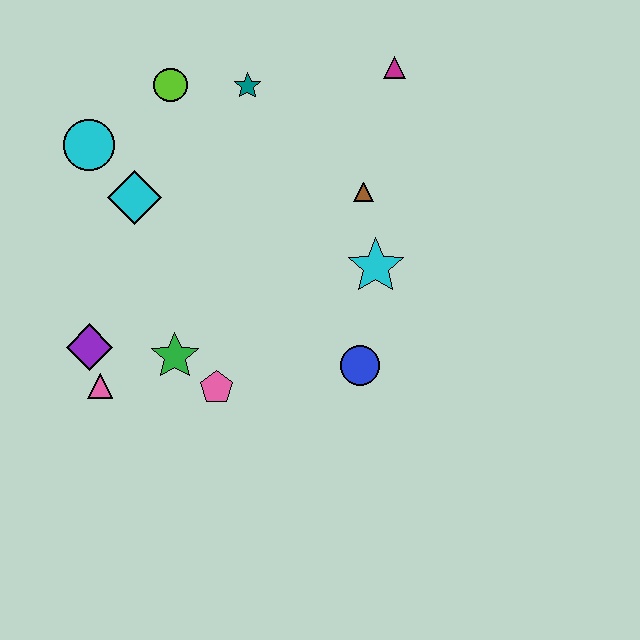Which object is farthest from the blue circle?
The cyan circle is farthest from the blue circle.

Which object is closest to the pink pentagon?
The green star is closest to the pink pentagon.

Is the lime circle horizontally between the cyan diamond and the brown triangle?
Yes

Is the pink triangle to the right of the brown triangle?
No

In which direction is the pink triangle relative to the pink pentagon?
The pink triangle is to the left of the pink pentagon.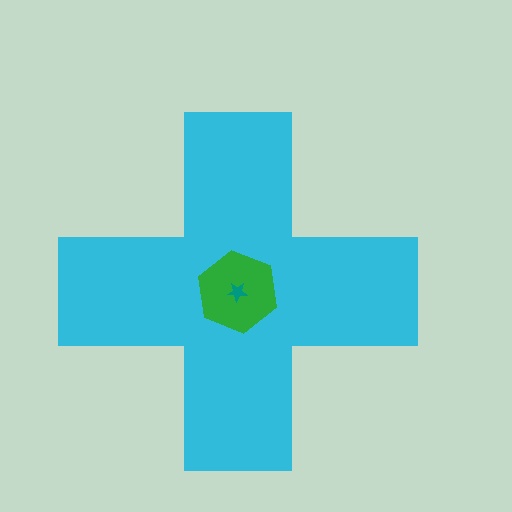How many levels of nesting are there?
3.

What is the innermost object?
The teal star.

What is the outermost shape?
The cyan cross.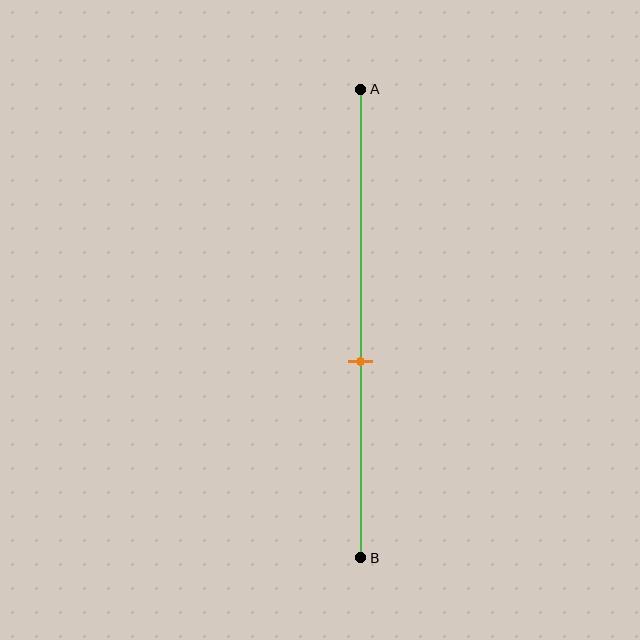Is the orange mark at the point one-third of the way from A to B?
No, the mark is at about 60% from A, not at the 33% one-third point.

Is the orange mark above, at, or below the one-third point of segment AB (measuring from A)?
The orange mark is below the one-third point of segment AB.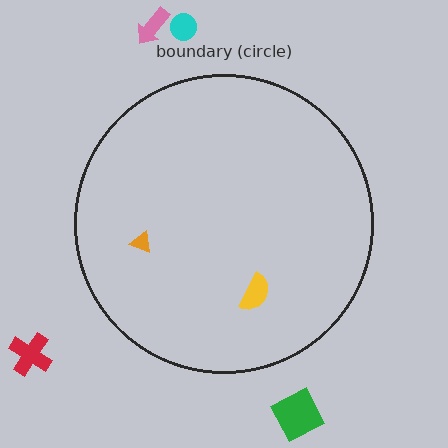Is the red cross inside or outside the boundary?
Outside.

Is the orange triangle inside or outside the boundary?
Inside.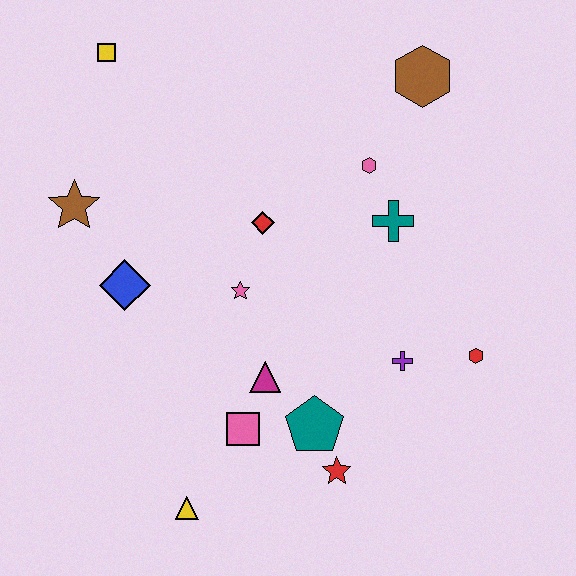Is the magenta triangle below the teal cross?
Yes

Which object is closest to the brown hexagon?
The pink hexagon is closest to the brown hexagon.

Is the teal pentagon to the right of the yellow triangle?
Yes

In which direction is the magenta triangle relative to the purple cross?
The magenta triangle is to the left of the purple cross.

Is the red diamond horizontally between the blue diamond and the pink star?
No